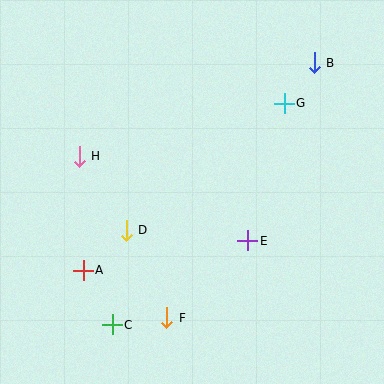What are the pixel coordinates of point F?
Point F is at (167, 318).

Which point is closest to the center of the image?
Point E at (248, 241) is closest to the center.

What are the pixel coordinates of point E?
Point E is at (248, 241).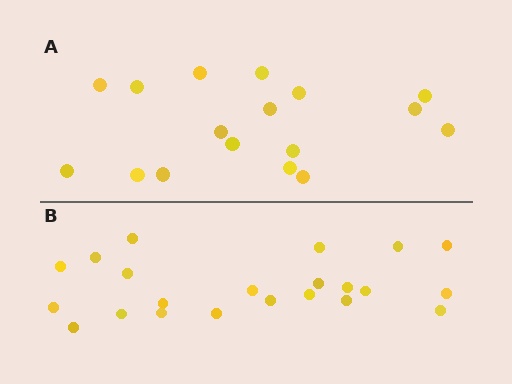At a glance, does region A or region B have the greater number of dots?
Region B (the bottom region) has more dots.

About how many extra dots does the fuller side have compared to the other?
Region B has about 5 more dots than region A.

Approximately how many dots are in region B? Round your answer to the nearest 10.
About 20 dots. (The exact count is 22, which rounds to 20.)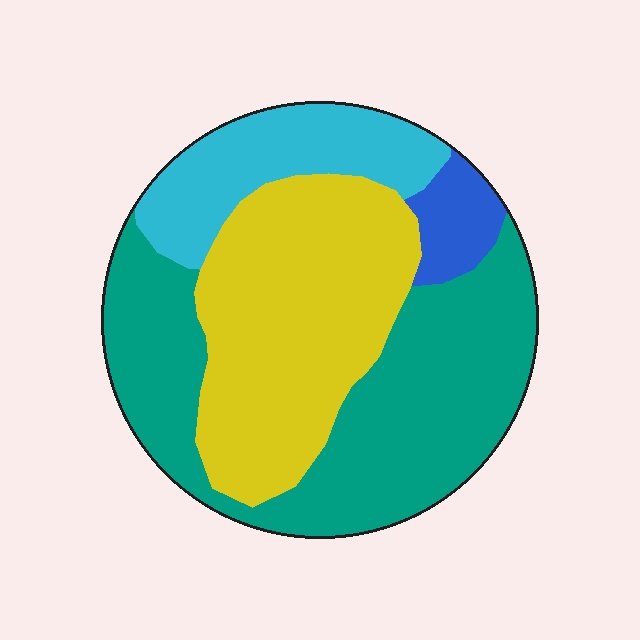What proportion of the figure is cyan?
Cyan takes up about one sixth (1/6) of the figure.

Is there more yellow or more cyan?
Yellow.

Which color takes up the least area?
Blue, at roughly 5%.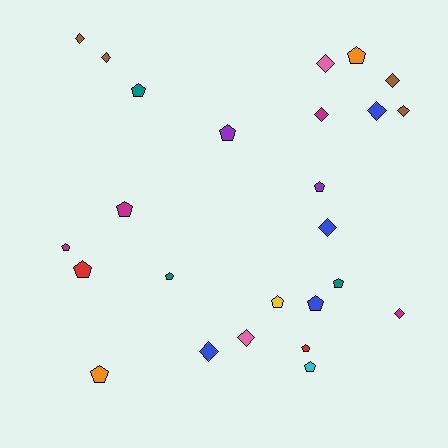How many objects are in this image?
There are 25 objects.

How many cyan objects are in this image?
There is 1 cyan object.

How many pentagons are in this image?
There are 14 pentagons.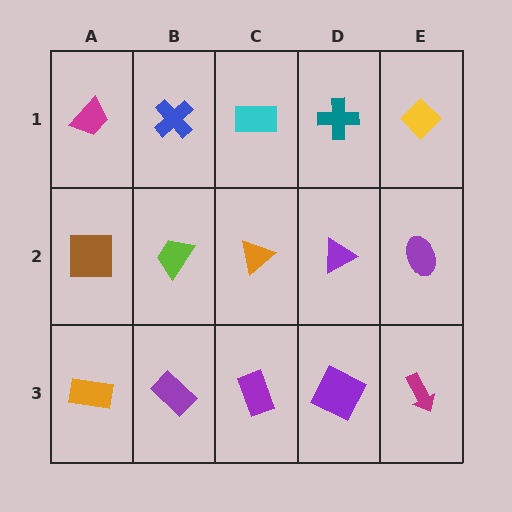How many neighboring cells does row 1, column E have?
2.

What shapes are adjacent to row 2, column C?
A cyan rectangle (row 1, column C), a purple rectangle (row 3, column C), a lime trapezoid (row 2, column B), a purple triangle (row 2, column D).